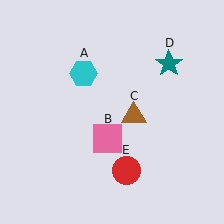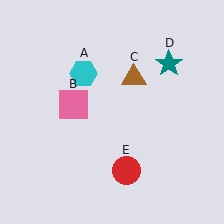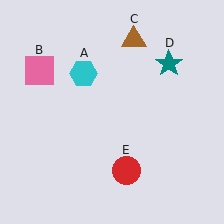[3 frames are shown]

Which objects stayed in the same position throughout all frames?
Cyan hexagon (object A) and teal star (object D) and red circle (object E) remained stationary.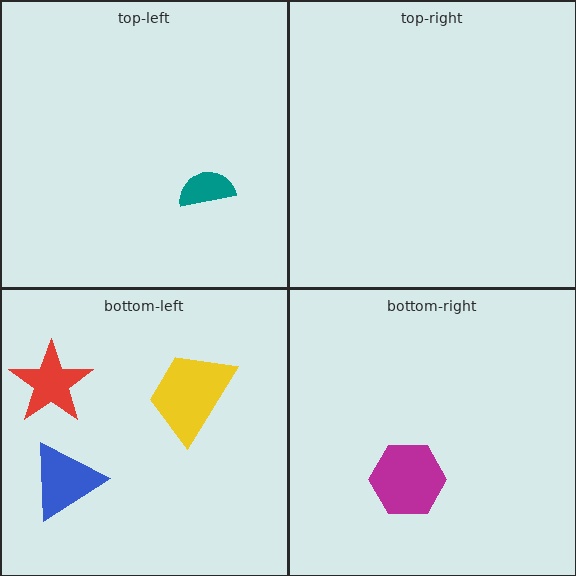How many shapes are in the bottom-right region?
1.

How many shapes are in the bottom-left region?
3.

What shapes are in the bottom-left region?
The blue triangle, the red star, the yellow trapezoid.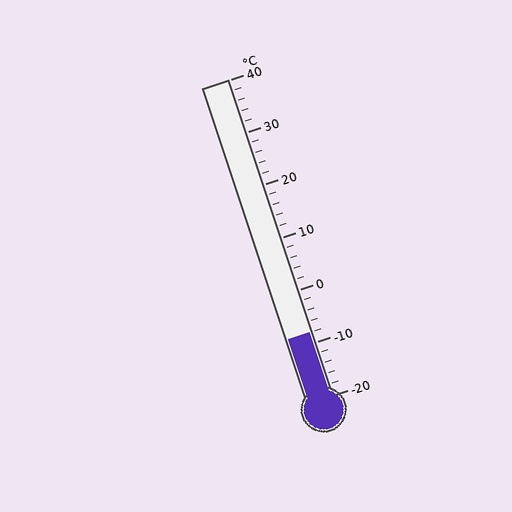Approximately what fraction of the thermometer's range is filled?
The thermometer is filled to approximately 20% of its range.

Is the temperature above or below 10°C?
The temperature is below 10°C.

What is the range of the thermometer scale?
The thermometer scale ranges from -20°C to 40°C.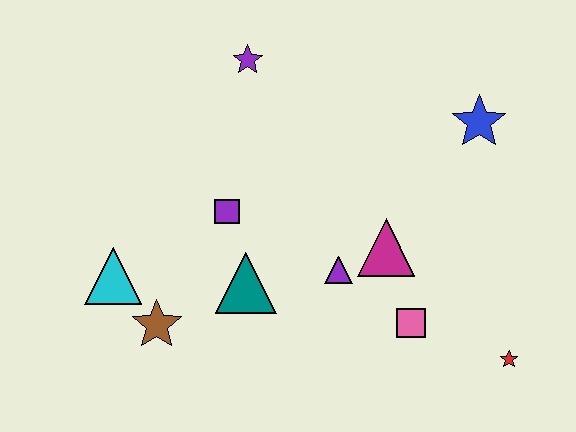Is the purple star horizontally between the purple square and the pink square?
Yes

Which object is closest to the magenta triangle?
The purple triangle is closest to the magenta triangle.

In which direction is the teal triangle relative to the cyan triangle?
The teal triangle is to the right of the cyan triangle.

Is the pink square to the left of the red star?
Yes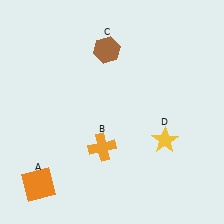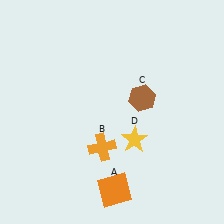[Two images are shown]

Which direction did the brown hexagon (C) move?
The brown hexagon (C) moved down.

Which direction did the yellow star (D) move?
The yellow star (D) moved left.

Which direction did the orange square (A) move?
The orange square (A) moved right.